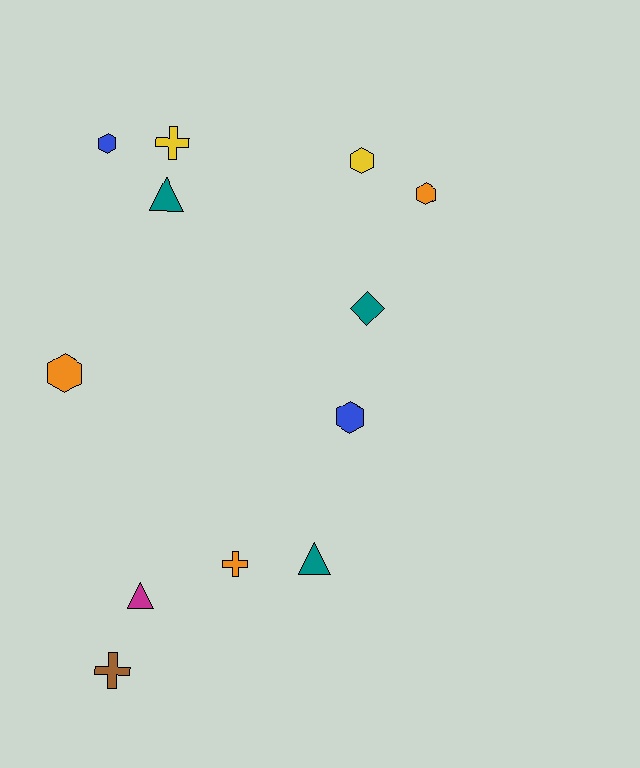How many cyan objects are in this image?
There are no cyan objects.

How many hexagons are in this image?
There are 5 hexagons.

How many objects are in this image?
There are 12 objects.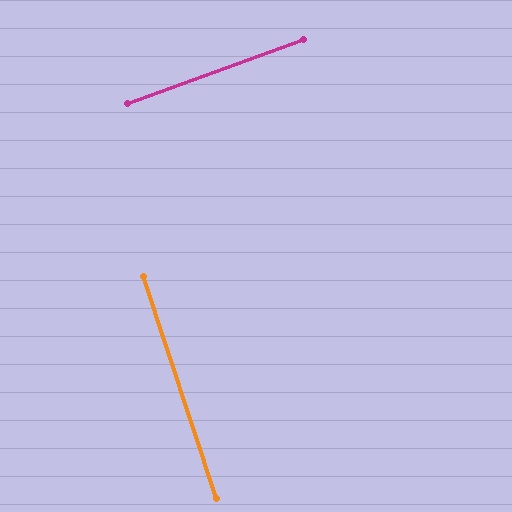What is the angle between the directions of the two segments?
Approximately 89 degrees.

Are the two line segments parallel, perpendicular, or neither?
Perpendicular — they meet at approximately 89°.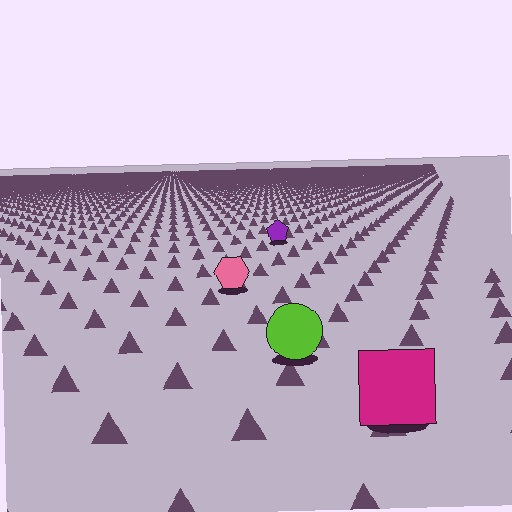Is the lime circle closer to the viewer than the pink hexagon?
Yes. The lime circle is closer — you can tell from the texture gradient: the ground texture is coarser near it.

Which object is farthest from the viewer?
The purple pentagon is farthest from the viewer. It appears smaller and the ground texture around it is denser.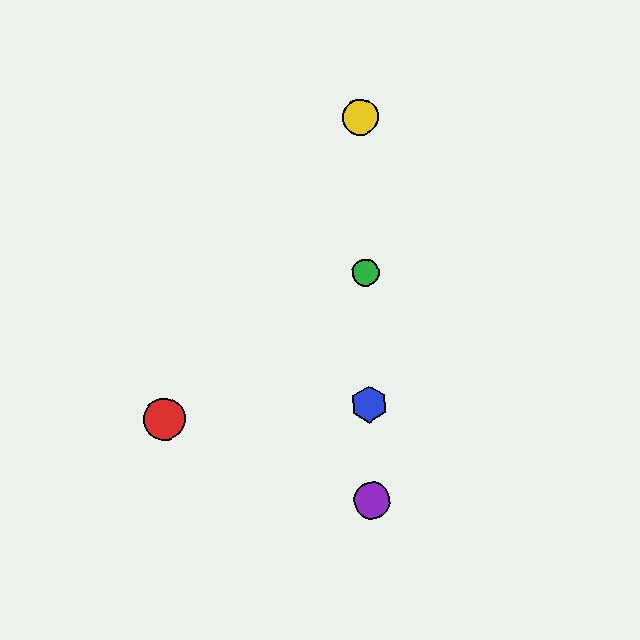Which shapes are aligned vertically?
The blue hexagon, the green circle, the yellow circle, the purple circle are aligned vertically.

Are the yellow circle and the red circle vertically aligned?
No, the yellow circle is at x≈361 and the red circle is at x≈164.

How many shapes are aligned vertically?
4 shapes (the blue hexagon, the green circle, the yellow circle, the purple circle) are aligned vertically.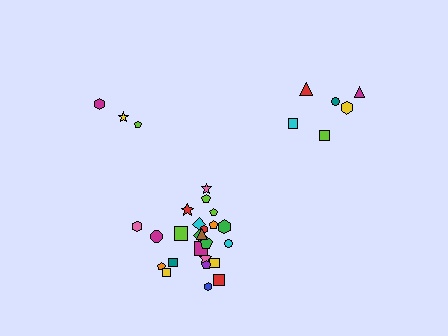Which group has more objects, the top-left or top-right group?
The top-right group.